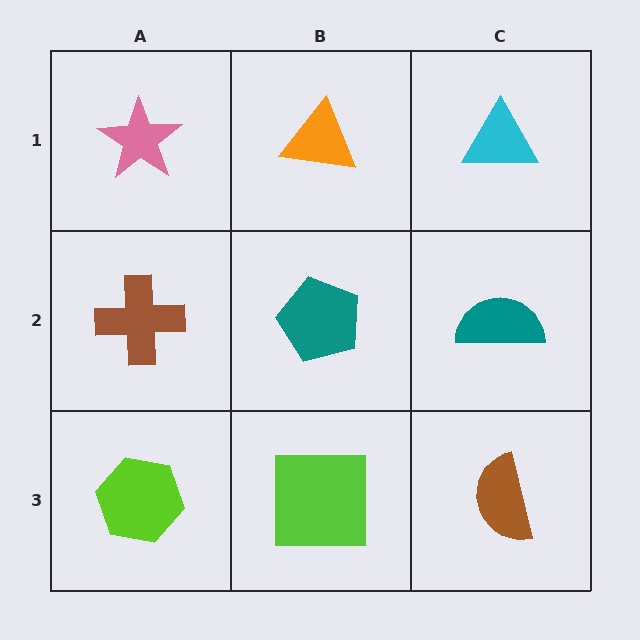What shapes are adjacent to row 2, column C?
A cyan triangle (row 1, column C), a brown semicircle (row 3, column C), a teal pentagon (row 2, column B).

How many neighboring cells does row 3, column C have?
2.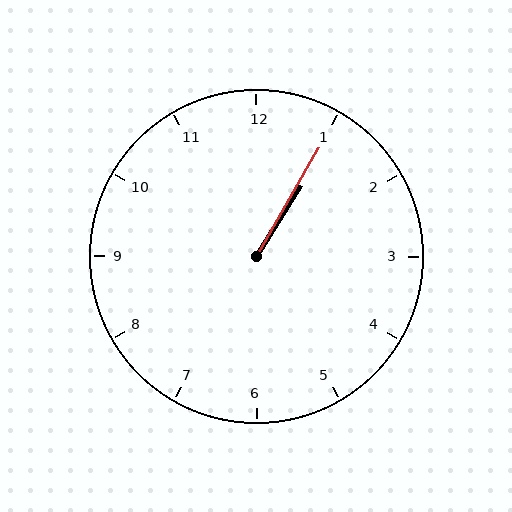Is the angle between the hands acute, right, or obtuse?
It is acute.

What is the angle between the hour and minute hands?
Approximately 2 degrees.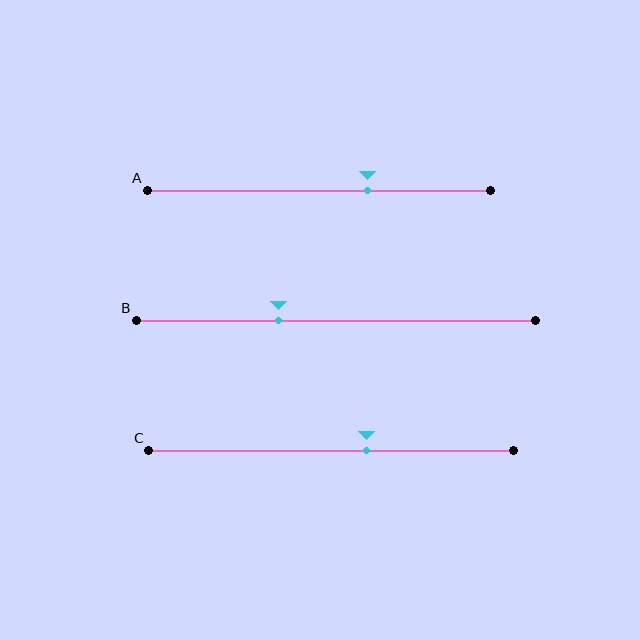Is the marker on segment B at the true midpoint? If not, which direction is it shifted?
No, the marker on segment B is shifted to the left by about 14% of the segment length.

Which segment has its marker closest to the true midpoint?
Segment C has its marker closest to the true midpoint.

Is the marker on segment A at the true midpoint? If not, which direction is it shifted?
No, the marker on segment A is shifted to the right by about 14% of the segment length.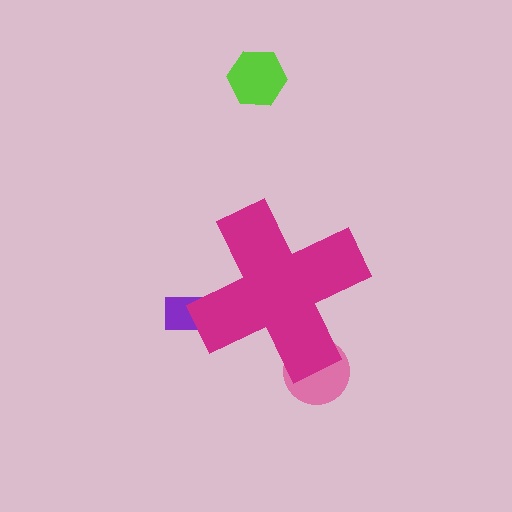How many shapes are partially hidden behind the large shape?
2 shapes are partially hidden.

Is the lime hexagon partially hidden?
No, the lime hexagon is fully visible.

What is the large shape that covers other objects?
A magenta cross.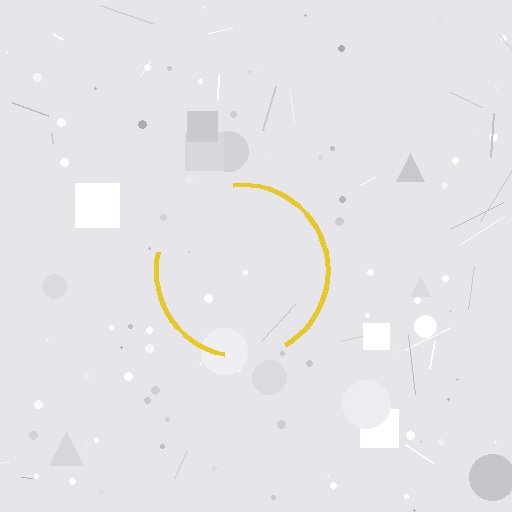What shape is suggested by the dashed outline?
The dashed outline suggests a circle.